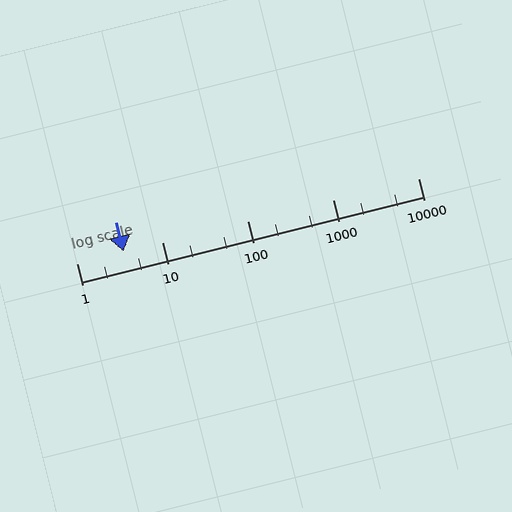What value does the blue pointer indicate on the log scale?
The pointer indicates approximately 3.6.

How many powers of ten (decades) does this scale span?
The scale spans 4 decades, from 1 to 10000.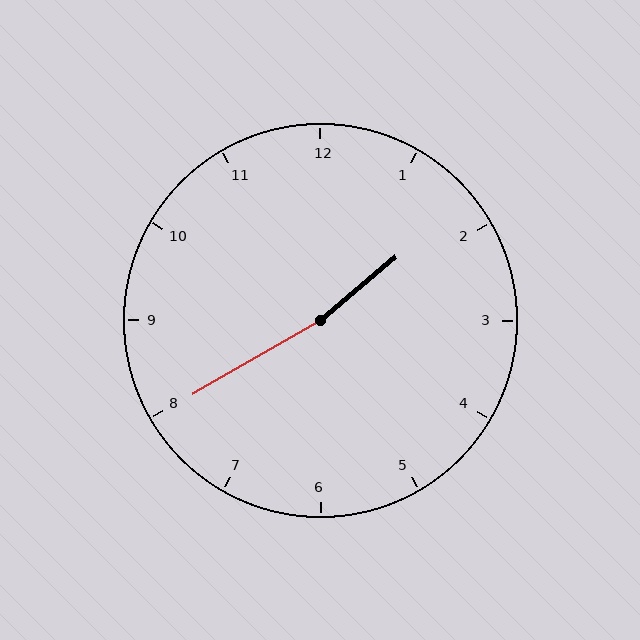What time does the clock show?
1:40.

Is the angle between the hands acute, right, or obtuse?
It is obtuse.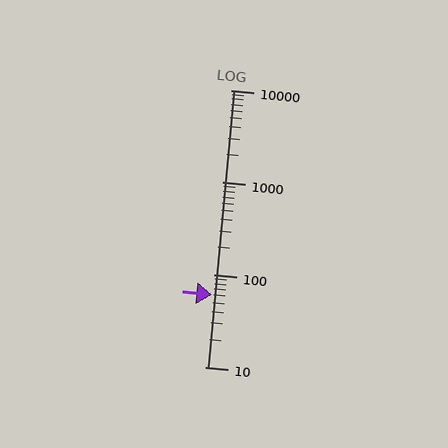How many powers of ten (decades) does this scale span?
The scale spans 3 decades, from 10 to 10000.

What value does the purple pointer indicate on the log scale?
The pointer indicates approximately 60.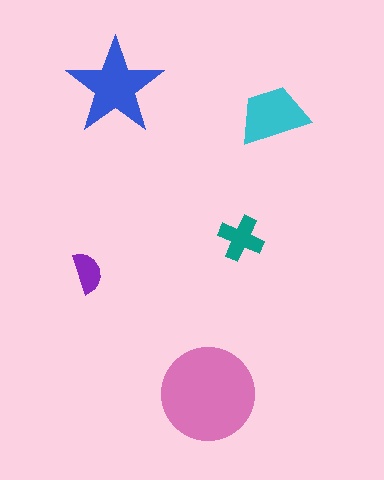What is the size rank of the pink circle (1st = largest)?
1st.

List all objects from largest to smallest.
The pink circle, the blue star, the cyan trapezoid, the teal cross, the purple semicircle.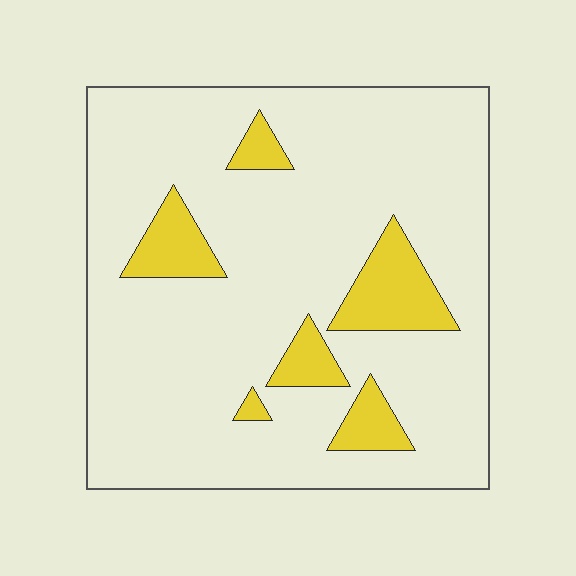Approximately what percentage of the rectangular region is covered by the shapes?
Approximately 15%.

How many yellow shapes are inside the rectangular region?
6.